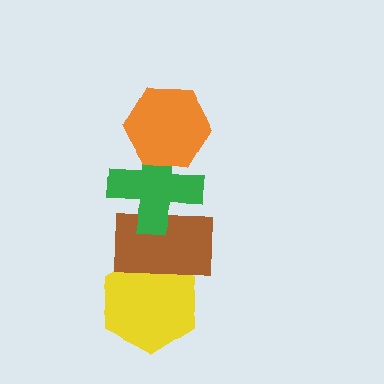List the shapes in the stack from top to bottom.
From top to bottom: the orange hexagon, the green cross, the brown rectangle, the yellow hexagon.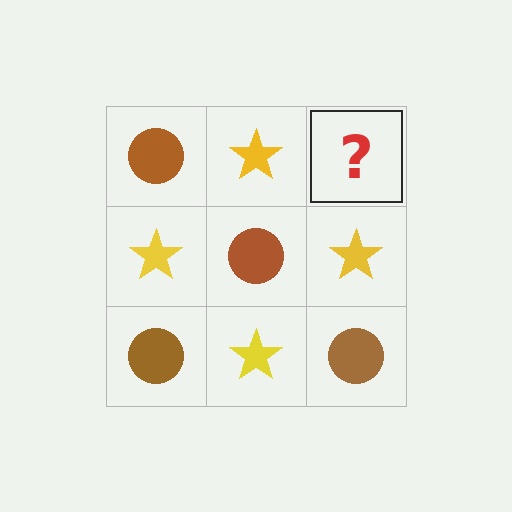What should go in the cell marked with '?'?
The missing cell should contain a brown circle.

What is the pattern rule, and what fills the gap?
The rule is that it alternates brown circle and yellow star in a checkerboard pattern. The gap should be filled with a brown circle.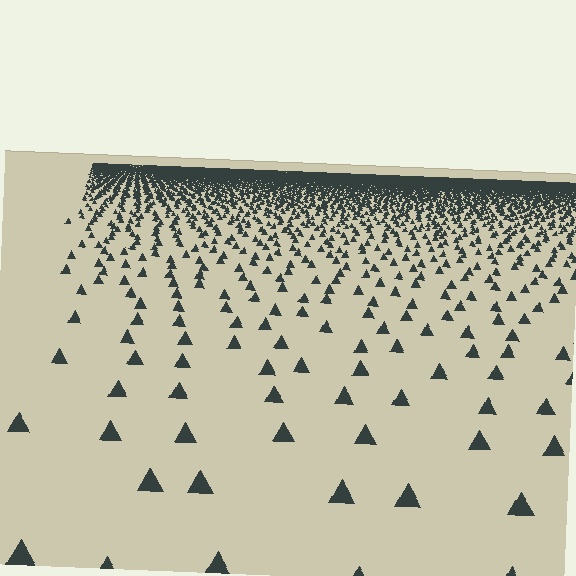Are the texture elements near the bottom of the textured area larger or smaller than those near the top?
Larger. Near the bottom, elements are closer to the viewer and appear at a bigger on-screen size.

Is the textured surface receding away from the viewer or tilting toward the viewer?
The surface is receding away from the viewer. Texture elements get smaller and denser toward the top.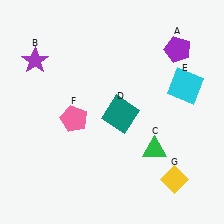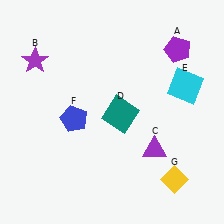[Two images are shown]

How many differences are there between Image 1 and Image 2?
There are 2 differences between the two images.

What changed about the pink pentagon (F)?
In Image 1, F is pink. In Image 2, it changed to blue.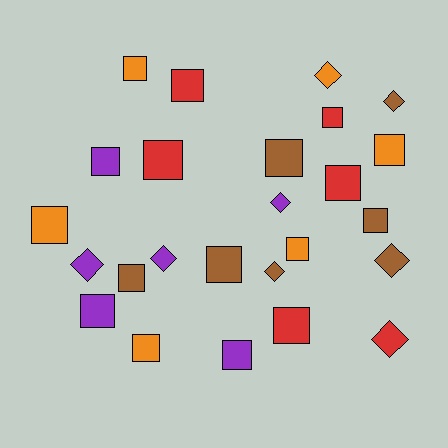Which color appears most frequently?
Brown, with 7 objects.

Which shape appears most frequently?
Square, with 17 objects.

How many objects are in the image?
There are 25 objects.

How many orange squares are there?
There are 5 orange squares.